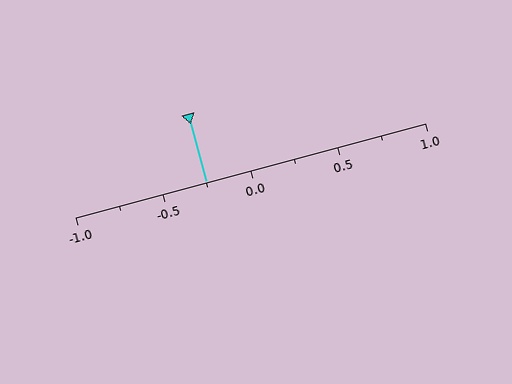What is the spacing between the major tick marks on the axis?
The major ticks are spaced 0.5 apart.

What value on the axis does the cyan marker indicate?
The marker indicates approximately -0.25.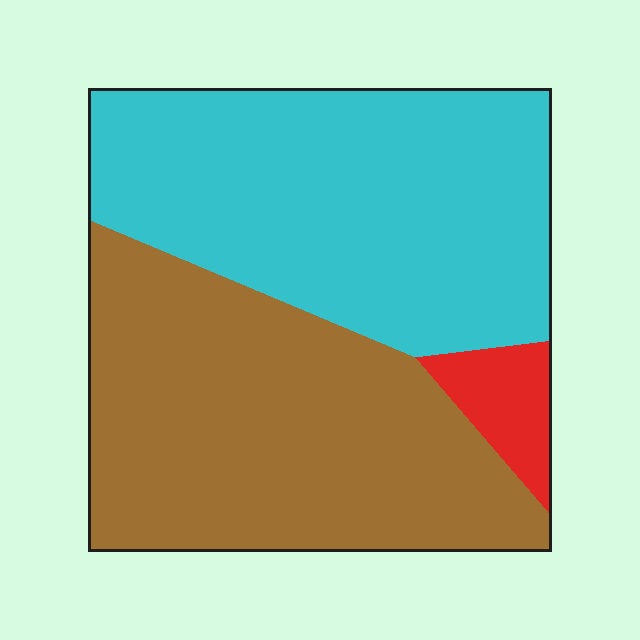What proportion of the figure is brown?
Brown covers roughly 45% of the figure.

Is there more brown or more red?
Brown.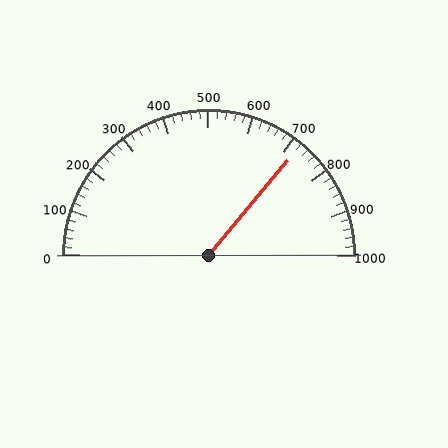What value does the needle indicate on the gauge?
The needle indicates approximately 720.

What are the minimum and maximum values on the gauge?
The gauge ranges from 0 to 1000.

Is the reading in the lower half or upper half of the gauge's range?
The reading is in the upper half of the range (0 to 1000).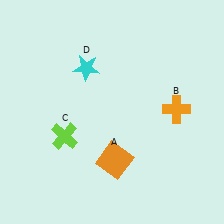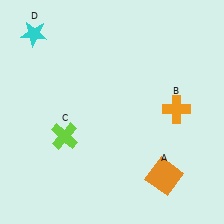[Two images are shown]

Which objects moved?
The objects that moved are: the orange square (A), the cyan star (D).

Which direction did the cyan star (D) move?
The cyan star (D) moved left.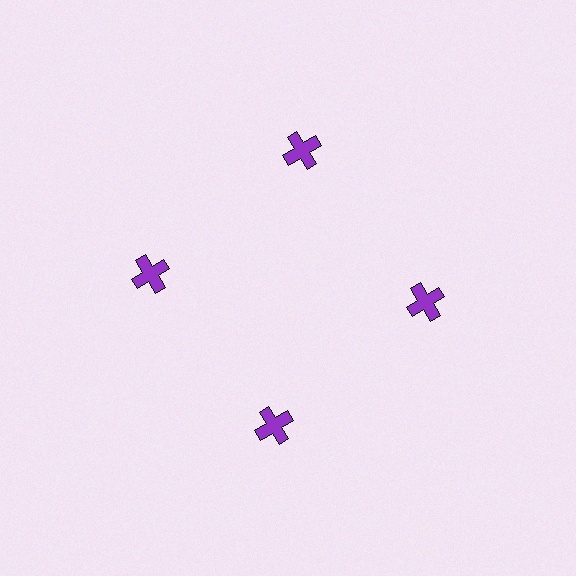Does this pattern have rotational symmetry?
Yes, this pattern has 4-fold rotational symmetry. It looks the same after rotating 90 degrees around the center.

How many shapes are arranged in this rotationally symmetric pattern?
There are 4 shapes, arranged in 4 groups of 1.